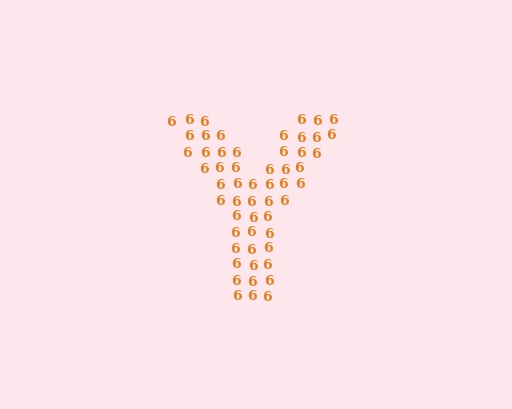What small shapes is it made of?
It is made of small digit 6's.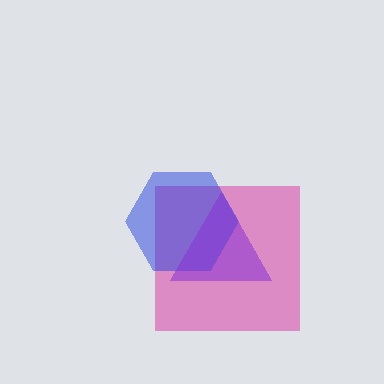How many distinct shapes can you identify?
There are 3 distinct shapes: a pink square, a blue hexagon, a purple triangle.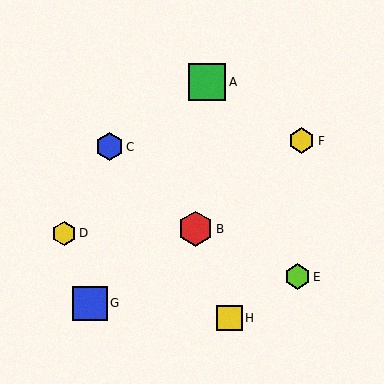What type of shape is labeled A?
Shape A is a green square.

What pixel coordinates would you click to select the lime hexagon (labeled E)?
Click at (297, 277) to select the lime hexagon E.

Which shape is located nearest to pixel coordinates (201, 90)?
The green square (labeled A) at (207, 82) is nearest to that location.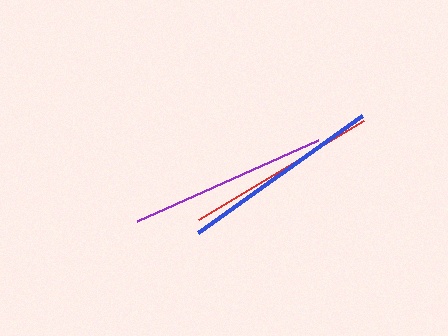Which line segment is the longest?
The blue line is the longest at approximately 202 pixels.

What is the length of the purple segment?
The purple segment is approximately 198 pixels long.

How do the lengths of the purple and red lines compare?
The purple and red lines are approximately the same length.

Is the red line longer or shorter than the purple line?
The purple line is longer than the red line.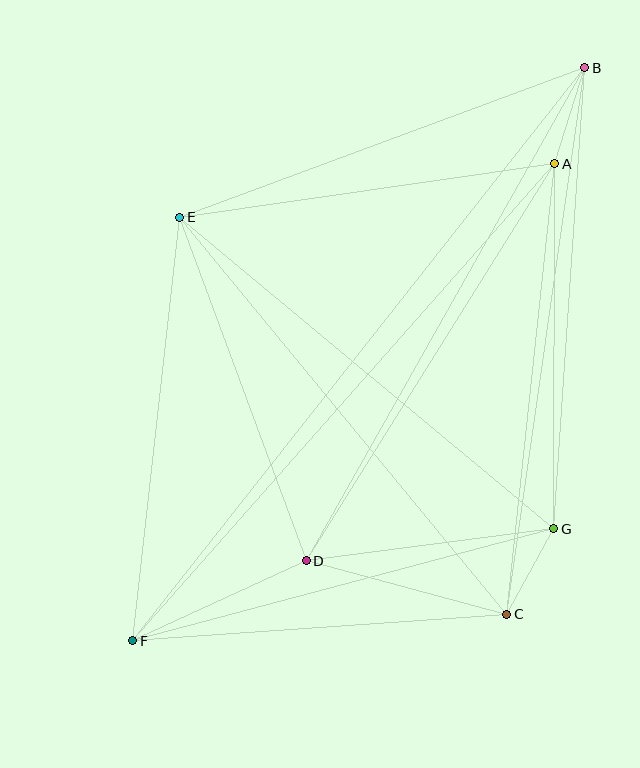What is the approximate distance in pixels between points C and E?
The distance between C and E is approximately 514 pixels.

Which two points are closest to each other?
Points C and G are closest to each other.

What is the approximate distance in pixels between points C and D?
The distance between C and D is approximately 208 pixels.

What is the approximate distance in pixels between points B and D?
The distance between B and D is approximately 566 pixels.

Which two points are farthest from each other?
Points B and F are farthest from each other.